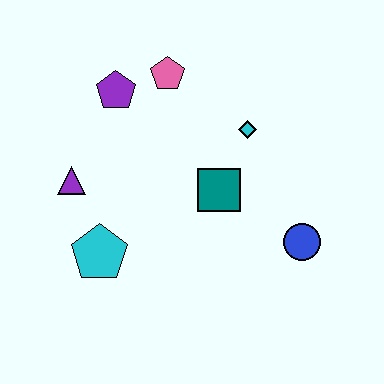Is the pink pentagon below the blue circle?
No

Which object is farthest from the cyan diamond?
The cyan pentagon is farthest from the cyan diamond.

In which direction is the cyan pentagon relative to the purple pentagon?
The cyan pentagon is below the purple pentagon.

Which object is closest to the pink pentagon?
The purple pentagon is closest to the pink pentagon.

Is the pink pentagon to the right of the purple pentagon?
Yes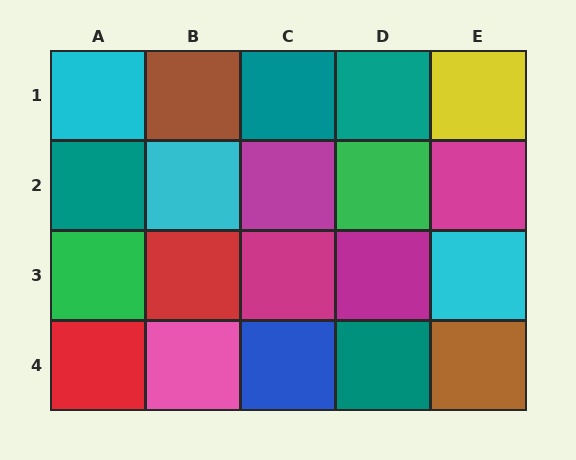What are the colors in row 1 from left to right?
Cyan, brown, teal, teal, yellow.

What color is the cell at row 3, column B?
Red.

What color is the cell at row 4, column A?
Red.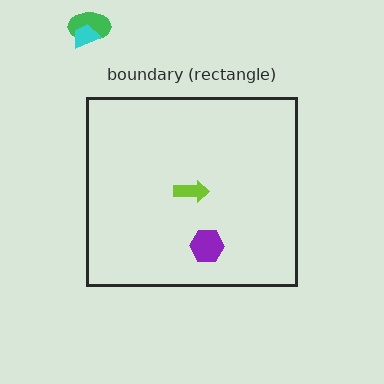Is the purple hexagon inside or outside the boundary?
Inside.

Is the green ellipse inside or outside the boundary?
Outside.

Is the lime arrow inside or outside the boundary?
Inside.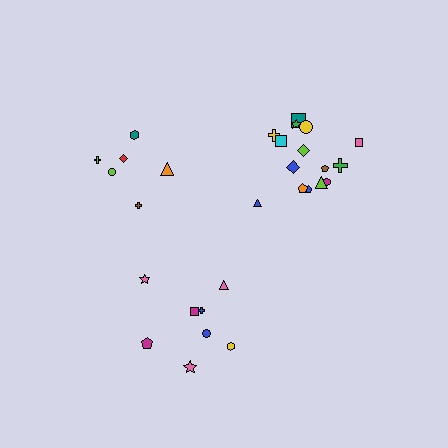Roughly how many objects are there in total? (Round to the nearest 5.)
Roughly 30 objects in total.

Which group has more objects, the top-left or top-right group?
The top-right group.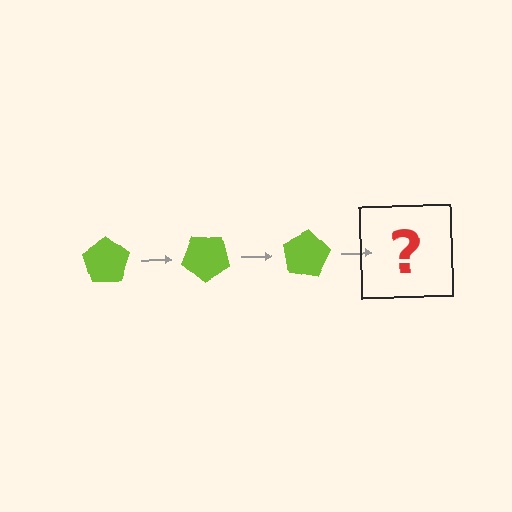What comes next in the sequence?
The next element should be a lime pentagon rotated 120 degrees.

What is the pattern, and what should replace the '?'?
The pattern is that the pentagon rotates 40 degrees each step. The '?' should be a lime pentagon rotated 120 degrees.